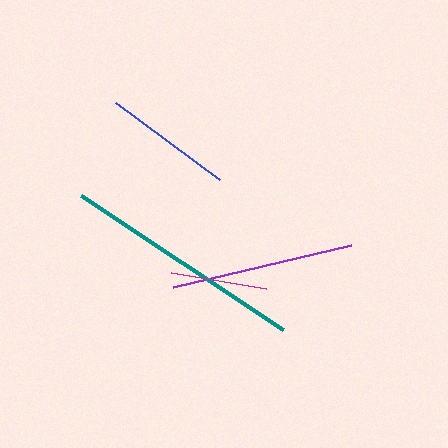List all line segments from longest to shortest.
From longest to shortest: teal, purple, blue, magenta.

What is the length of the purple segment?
The purple segment is approximately 184 pixels long.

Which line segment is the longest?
The teal line is the longest at approximately 243 pixels.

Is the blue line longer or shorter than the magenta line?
The blue line is longer than the magenta line.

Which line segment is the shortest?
The magenta line is the shortest at approximately 96 pixels.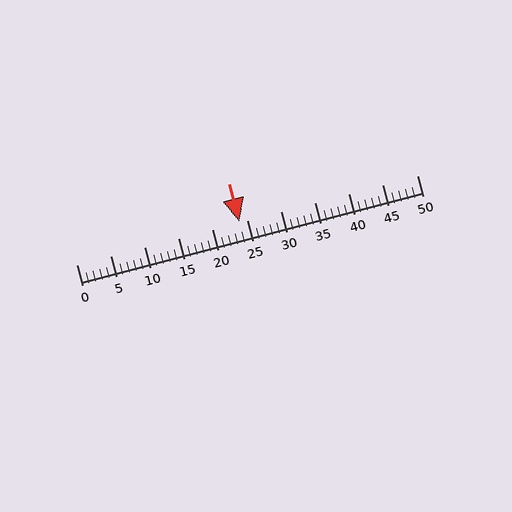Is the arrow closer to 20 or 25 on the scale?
The arrow is closer to 25.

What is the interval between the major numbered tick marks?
The major tick marks are spaced 5 units apart.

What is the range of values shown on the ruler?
The ruler shows values from 0 to 50.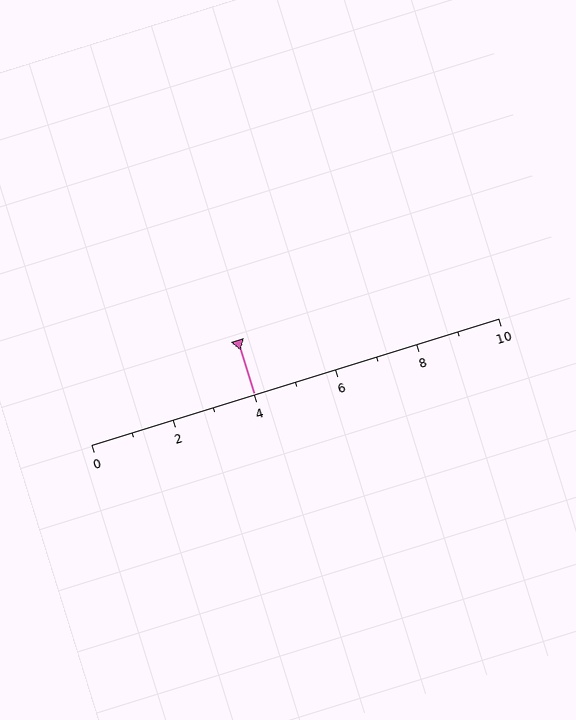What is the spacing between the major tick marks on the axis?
The major ticks are spaced 2 apart.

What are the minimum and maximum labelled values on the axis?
The axis runs from 0 to 10.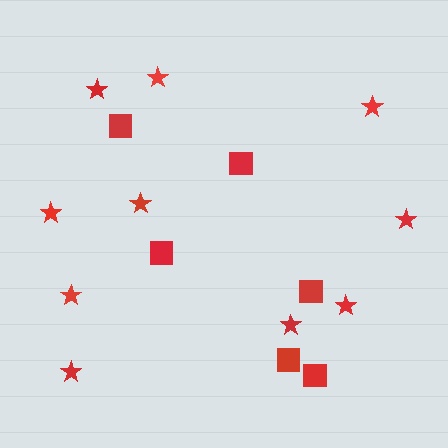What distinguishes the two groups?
There are 2 groups: one group of squares (6) and one group of stars (10).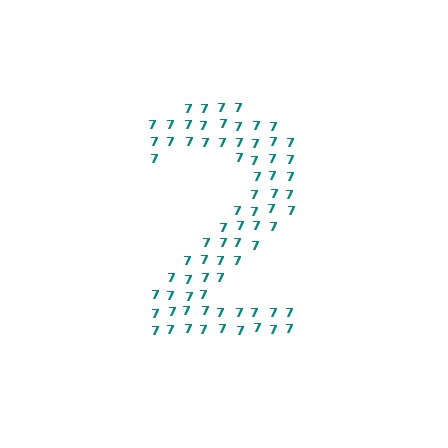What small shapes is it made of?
It is made of small digit 7's.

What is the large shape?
The large shape is the digit 2.